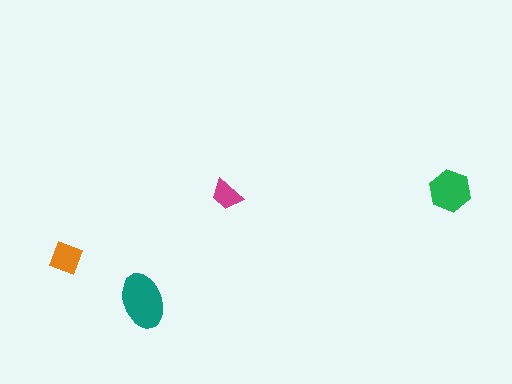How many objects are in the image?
There are 4 objects in the image.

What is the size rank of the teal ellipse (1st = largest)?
1st.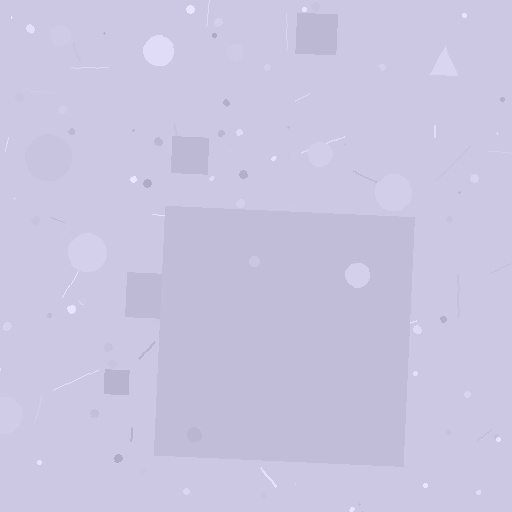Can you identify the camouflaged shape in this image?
The camouflaged shape is a square.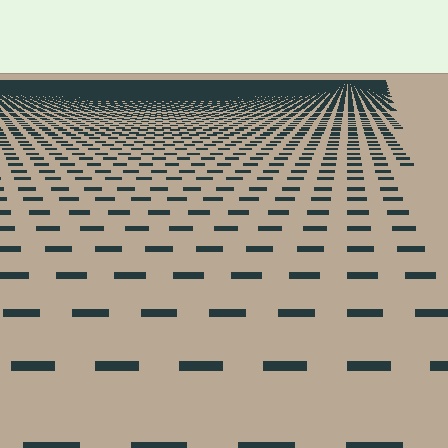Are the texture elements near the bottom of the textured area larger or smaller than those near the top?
Larger. Near the bottom, elements are closer to the viewer and appear at a bigger on-screen size.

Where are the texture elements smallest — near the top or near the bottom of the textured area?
Near the top.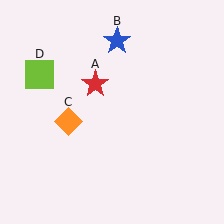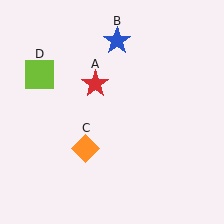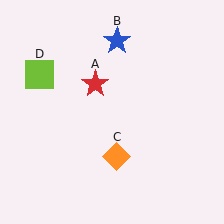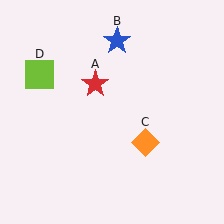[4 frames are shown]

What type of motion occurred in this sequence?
The orange diamond (object C) rotated counterclockwise around the center of the scene.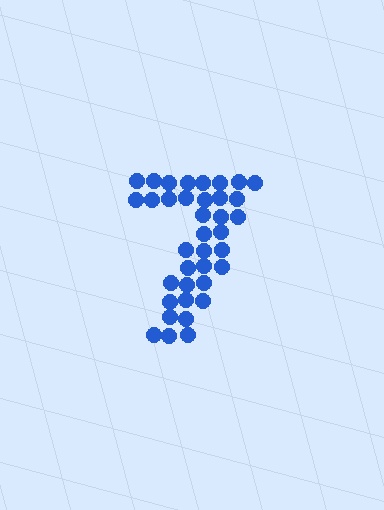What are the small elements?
The small elements are circles.